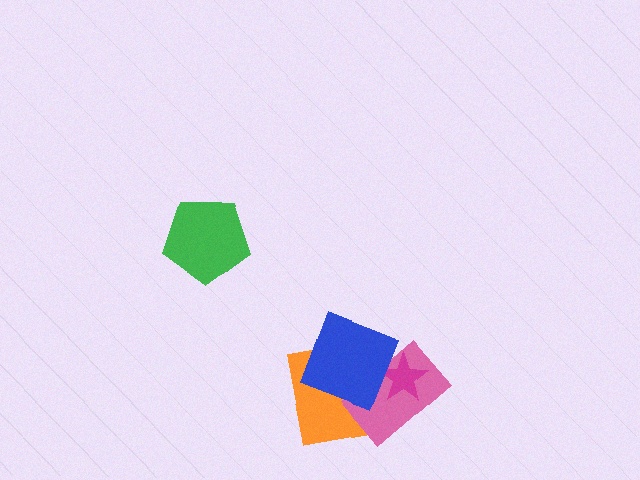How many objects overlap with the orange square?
3 objects overlap with the orange square.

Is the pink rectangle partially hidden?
Yes, it is partially covered by another shape.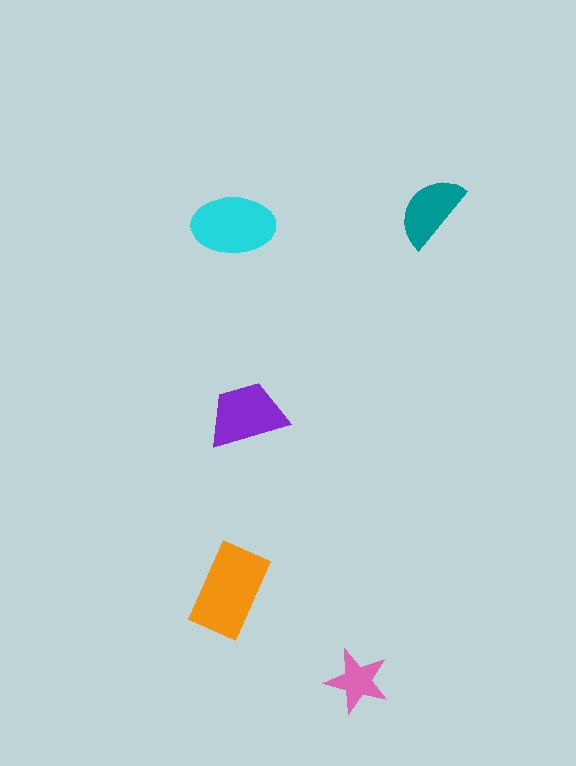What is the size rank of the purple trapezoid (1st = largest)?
3rd.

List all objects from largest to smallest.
The orange rectangle, the cyan ellipse, the purple trapezoid, the teal semicircle, the pink star.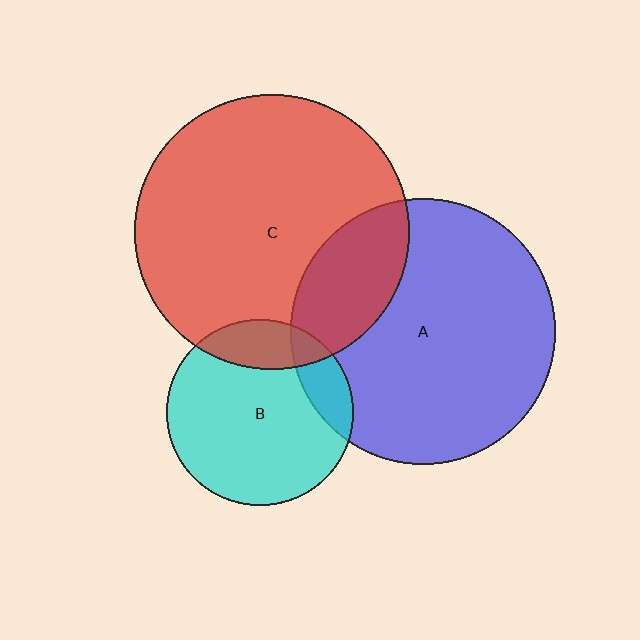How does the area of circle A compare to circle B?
Approximately 2.0 times.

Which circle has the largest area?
Circle C (red).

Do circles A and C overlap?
Yes.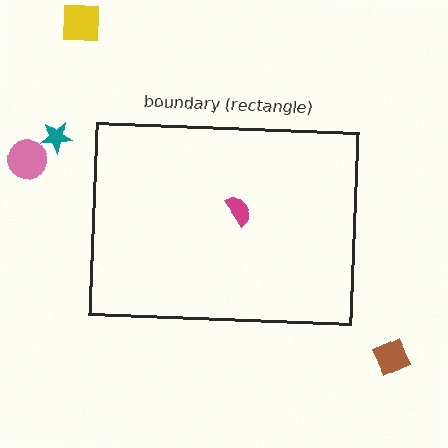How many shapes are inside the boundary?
1 inside, 4 outside.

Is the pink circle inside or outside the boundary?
Outside.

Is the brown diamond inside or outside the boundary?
Outside.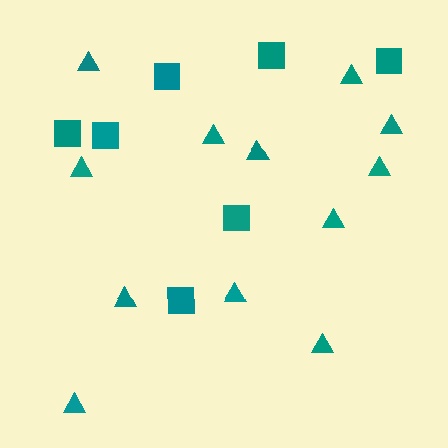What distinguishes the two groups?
There are 2 groups: one group of squares (7) and one group of triangles (12).